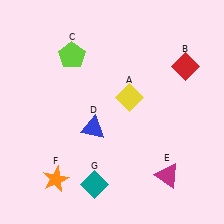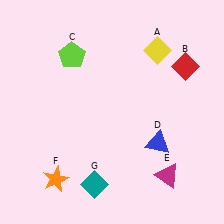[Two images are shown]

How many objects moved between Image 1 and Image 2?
2 objects moved between the two images.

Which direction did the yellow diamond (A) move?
The yellow diamond (A) moved up.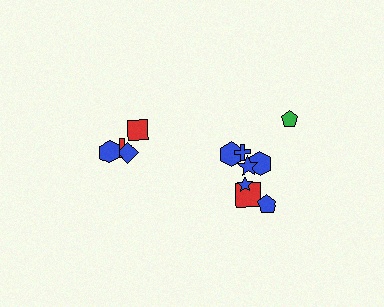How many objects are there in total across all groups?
There are 12 objects.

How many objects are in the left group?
There are 4 objects.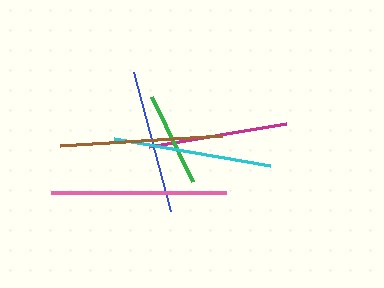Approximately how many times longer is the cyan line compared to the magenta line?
The cyan line is approximately 1.1 times the length of the magenta line.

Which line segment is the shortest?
The green line is the shortest at approximately 95 pixels.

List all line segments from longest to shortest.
From longest to shortest: pink, brown, cyan, blue, magenta, green.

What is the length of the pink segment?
The pink segment is approximately 176 pixels long.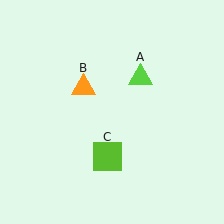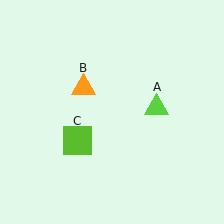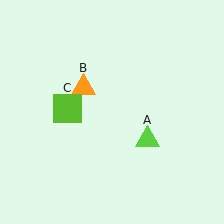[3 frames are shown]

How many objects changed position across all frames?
2 objects changed position: lime triangle (object A), lime square (object C).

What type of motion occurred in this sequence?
The lime triangle (object A), lime square (object C) rotated clockwise around the center of the scene.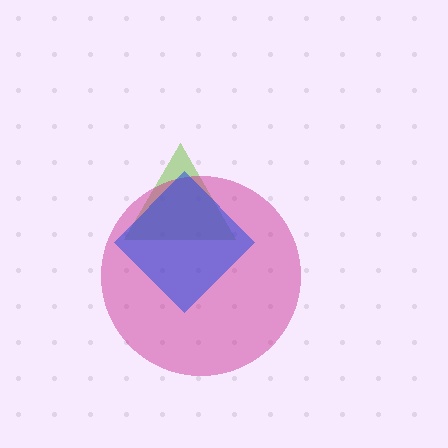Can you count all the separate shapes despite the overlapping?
Yes, there are 3 separate shapes.